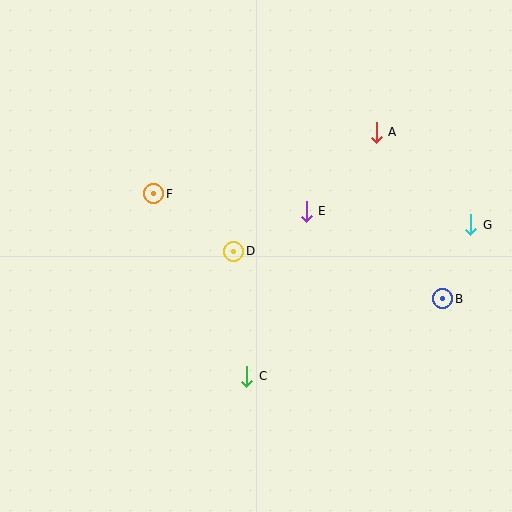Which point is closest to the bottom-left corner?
Point C is closest to the bottom-left corner.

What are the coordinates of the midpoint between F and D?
The midpoint between F and D is at (194, 222).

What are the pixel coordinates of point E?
Point E is at (306, 211).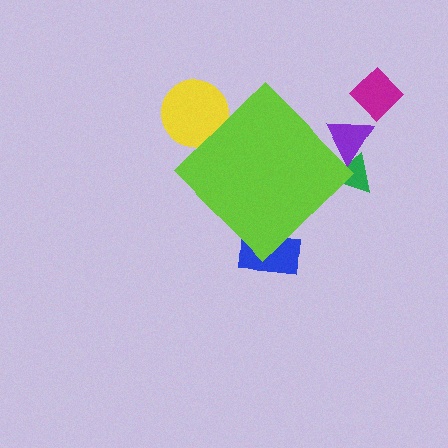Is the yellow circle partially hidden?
Yes, the yellow circle is partially hidden behind the lime diamond.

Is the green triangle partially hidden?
Yes, the green triangle is partially hidden behind the lime diamond.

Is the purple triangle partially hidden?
Yes, the purple triangle is partially hidden behind the lime diamond.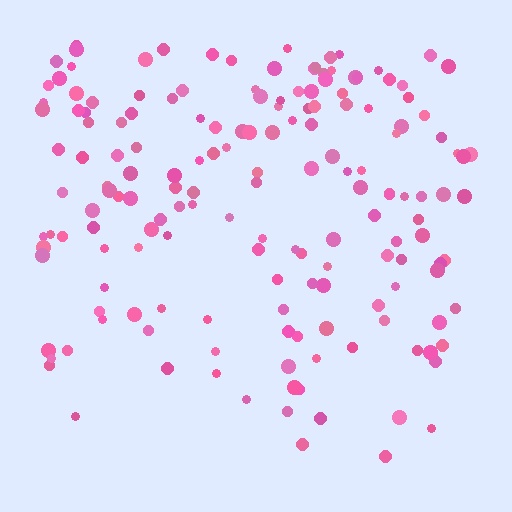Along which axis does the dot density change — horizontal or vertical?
Vertical.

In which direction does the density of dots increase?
From bottom to top, with the top side densest.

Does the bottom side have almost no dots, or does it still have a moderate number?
Still a moderate number, just noticeably fewer than the top.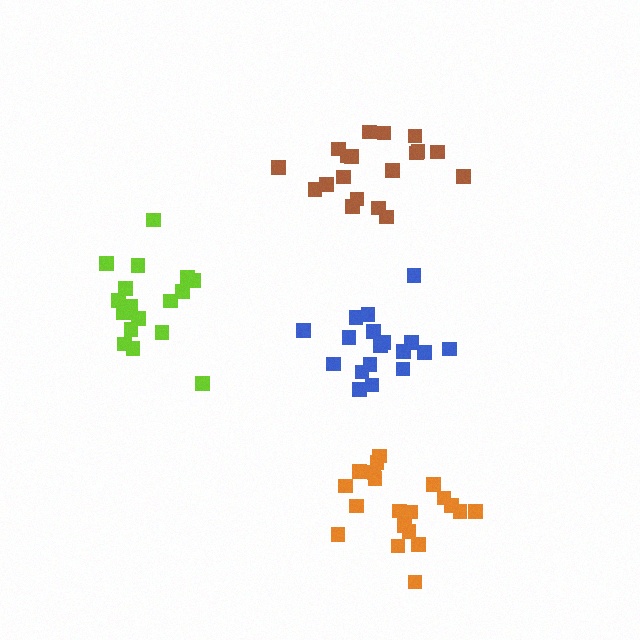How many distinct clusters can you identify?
There are 4 distinct clusters.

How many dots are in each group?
Group 1: 17 dots, Group 2: 18 dots, Group 3: 20 dots, Group 4: 19 dots (74 total).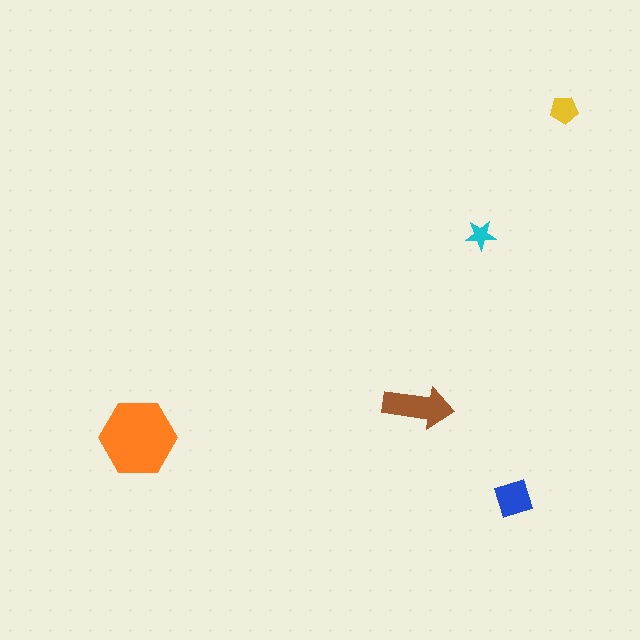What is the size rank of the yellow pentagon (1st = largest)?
4th.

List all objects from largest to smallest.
The orange hexagon, the brown arrow, the blue diamond, the yellow pentagon, the cyan star.